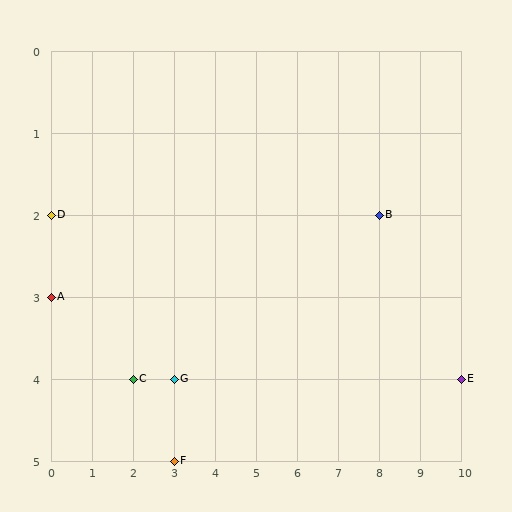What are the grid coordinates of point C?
Point C is at grid coordinates (2, 4).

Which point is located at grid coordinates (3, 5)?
Point F is at (3, 5).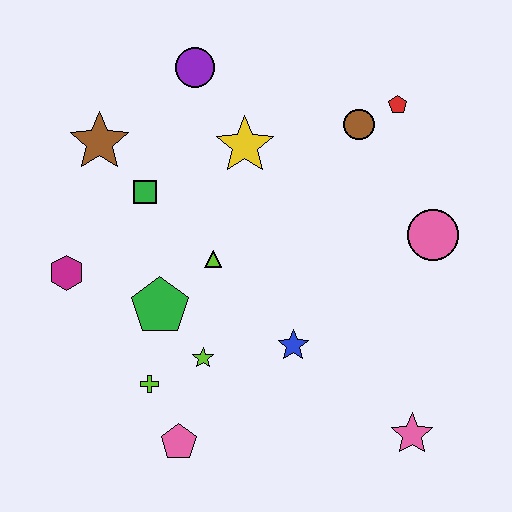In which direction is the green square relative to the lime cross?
The green square is above the lime cross.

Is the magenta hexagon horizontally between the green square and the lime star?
No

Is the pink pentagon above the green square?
No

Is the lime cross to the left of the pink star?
Yes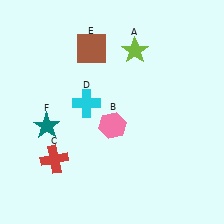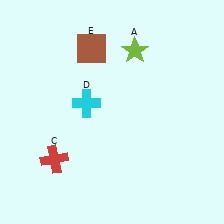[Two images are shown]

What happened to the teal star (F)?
The teal star (F) was removed in Image 2. It was in the bottom-left area of Image 1.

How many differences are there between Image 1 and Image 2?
There are 2 differences between the two images.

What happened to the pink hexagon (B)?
The pink hexagon (B) was removed in Image 2. It was in the bottom-right area of Image 1.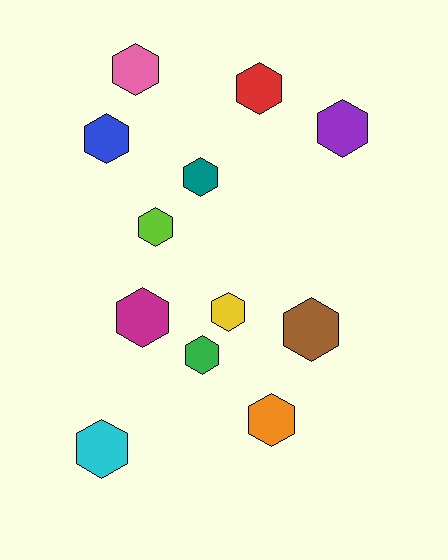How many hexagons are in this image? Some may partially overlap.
There are 12 hexagons.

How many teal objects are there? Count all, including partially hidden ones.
There is 1 teal object.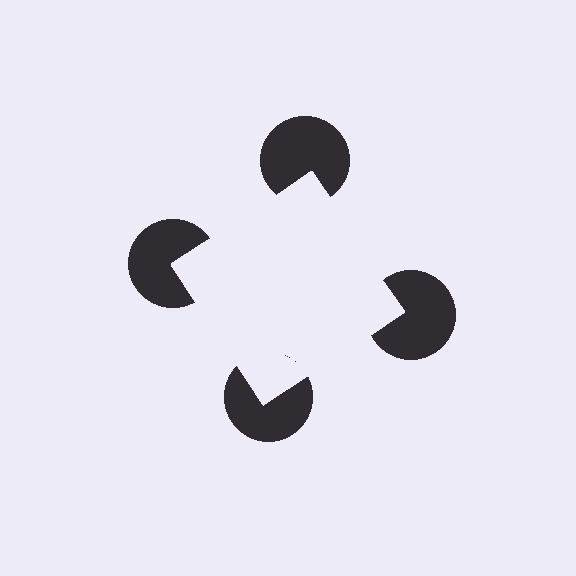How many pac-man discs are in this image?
There are 4 — one at each vertex of the illusory square.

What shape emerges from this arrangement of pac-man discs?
An illusory square — its edges are inferred from the aligned wedge cuts in the pac-man discs, not physically drawn.